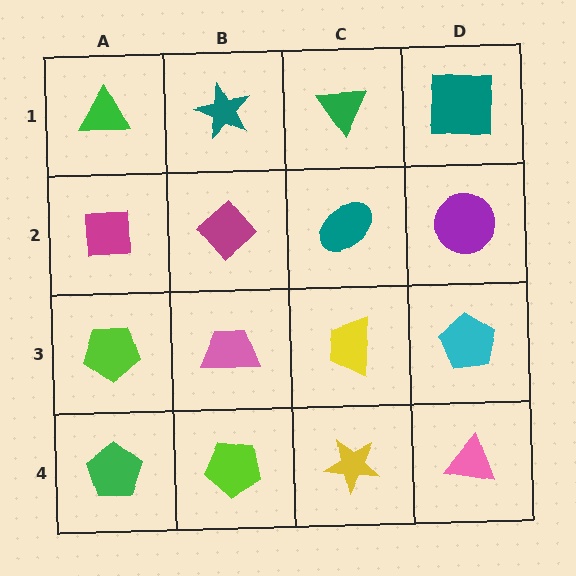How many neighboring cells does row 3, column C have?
4.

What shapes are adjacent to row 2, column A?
A green triangle (row 1, column A), a lime pentagon (row 3, column A), a magenta diamond (row 2, column B).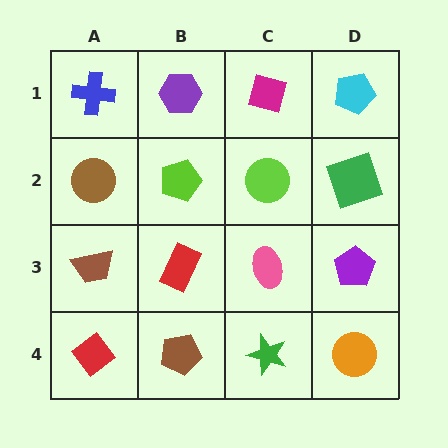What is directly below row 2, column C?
A pink ellipse.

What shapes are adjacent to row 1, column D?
A green square (row 2, column D), a magenta square (row 1, column C).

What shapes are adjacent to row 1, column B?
A lime pentagon (row 2, column B), a blue cross (row 1, column A), a magenta square (row 1, column C).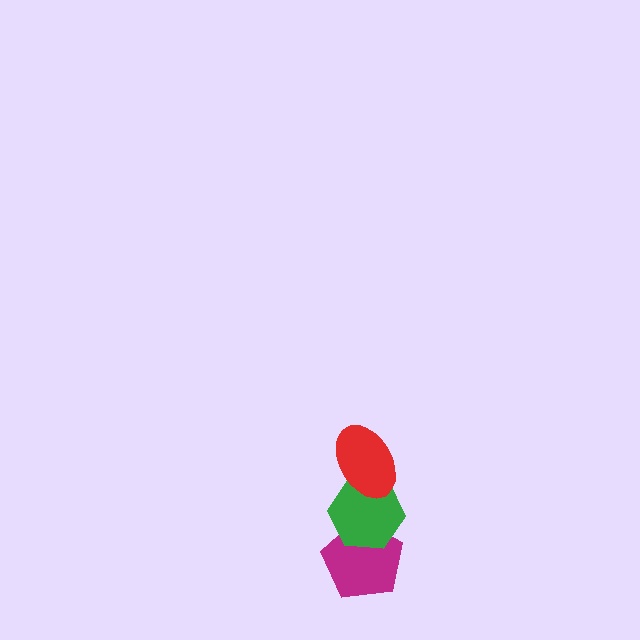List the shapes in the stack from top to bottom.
From top to bottom: the red ellipse, the green hexagon, the magenta pentagon.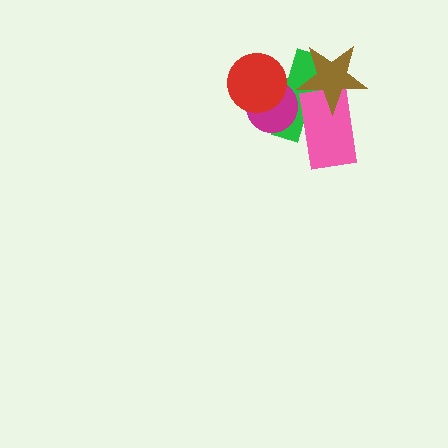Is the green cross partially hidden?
Yes, it is partially covered by another shape.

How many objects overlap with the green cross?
4 objects overlap with the green cross.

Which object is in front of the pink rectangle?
The brown star is in front of the pink rectangle.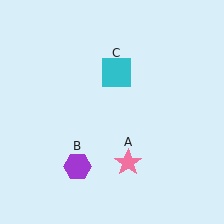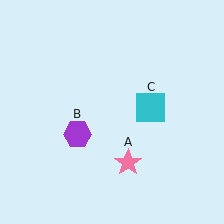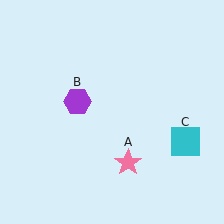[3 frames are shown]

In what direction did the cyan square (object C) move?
The cyan square (object C) moved down and to the right.